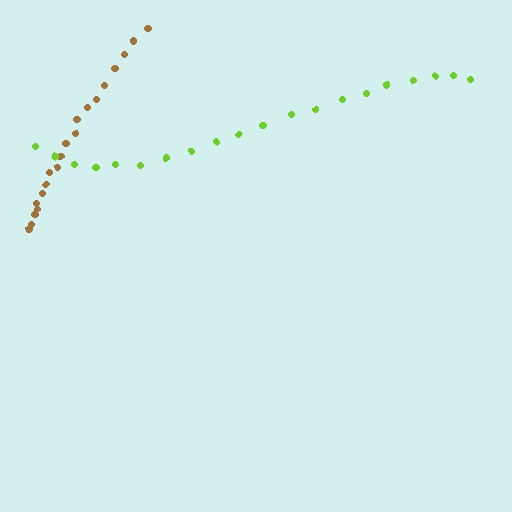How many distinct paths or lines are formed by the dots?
There are 2 distinct paths.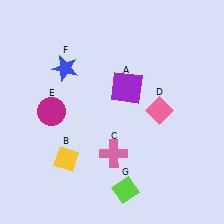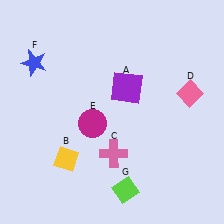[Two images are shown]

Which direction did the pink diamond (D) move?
The pink diamond (D) moved right.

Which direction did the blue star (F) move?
The blue star (F) moved left.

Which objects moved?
The objects that moved are: the pink diamond (D), the magenta circle (E), the blue star (F).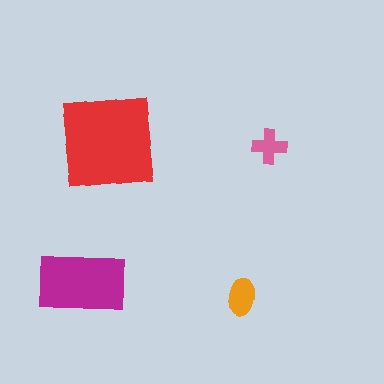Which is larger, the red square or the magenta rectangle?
The red square.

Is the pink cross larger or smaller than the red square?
Smaller.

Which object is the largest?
The red square.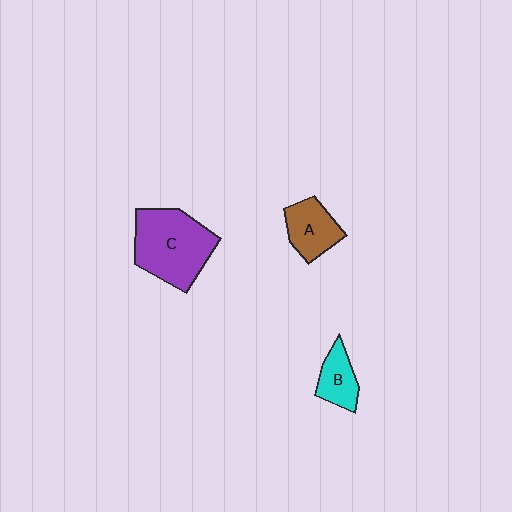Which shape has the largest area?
Shape C (purple).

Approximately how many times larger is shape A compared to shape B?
Approximately 1.3 times.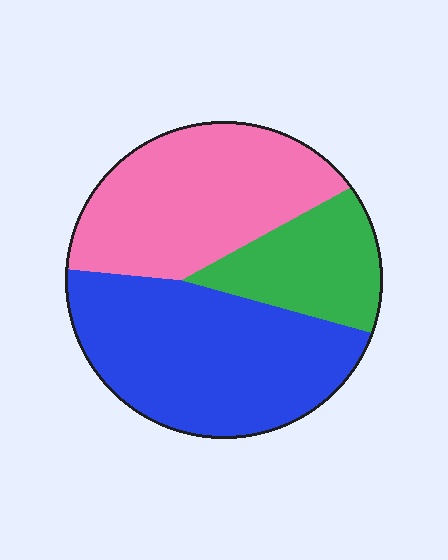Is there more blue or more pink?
Blue.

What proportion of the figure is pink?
Pink takes up about three eighths (3/8) of the figure.